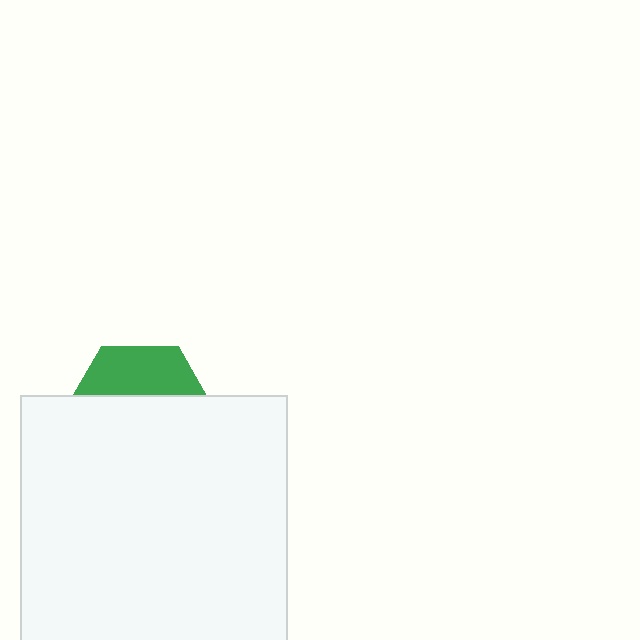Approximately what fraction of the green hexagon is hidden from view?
Roughly 66% of the green hexagon is hidden behind the white square.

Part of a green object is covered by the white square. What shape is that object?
It is a hexagon.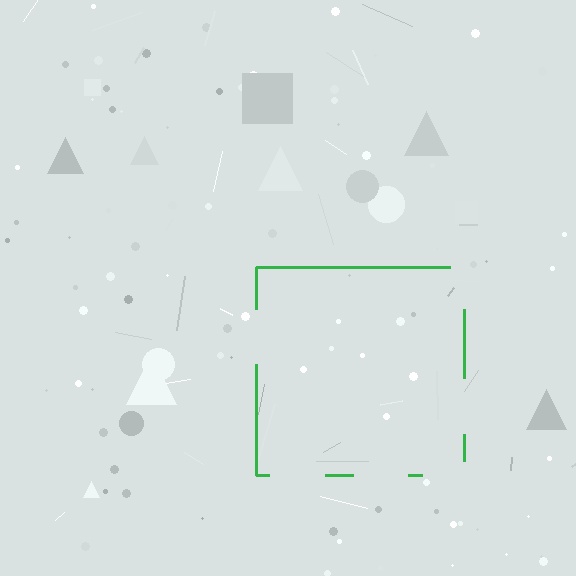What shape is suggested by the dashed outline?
The dashed outline suggests a square.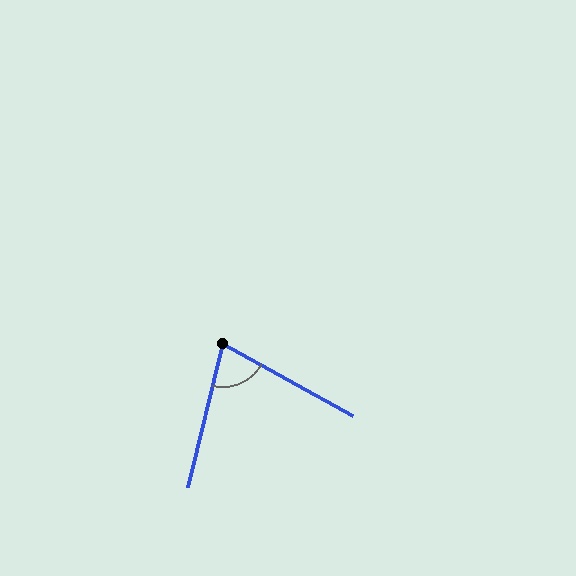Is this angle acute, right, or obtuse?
It is acute.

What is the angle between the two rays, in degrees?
Approximately 75 degrees.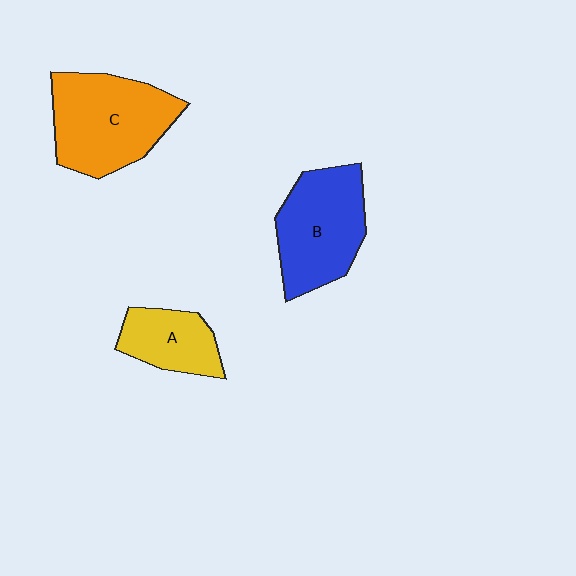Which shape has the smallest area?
Shape A (yellow).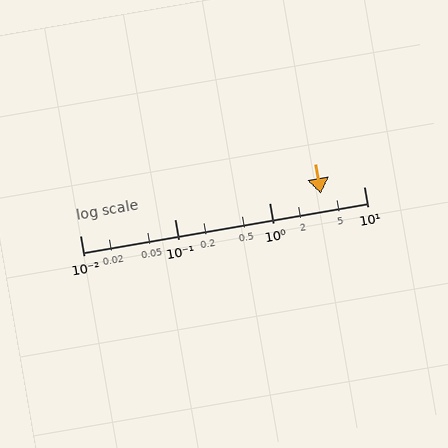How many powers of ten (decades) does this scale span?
The scale spans 3 decades, from 0.01 to 10.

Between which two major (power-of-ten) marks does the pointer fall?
The pointer is between 1 and 10.